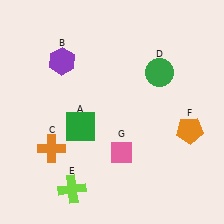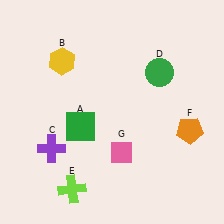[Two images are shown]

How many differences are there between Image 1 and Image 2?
There are 2 differences between the two images.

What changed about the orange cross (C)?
In Image 1, C is orange. In Image 2, it changed to purple.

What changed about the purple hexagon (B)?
In Image 1, B is purple. In Image 2, it changed to yellow.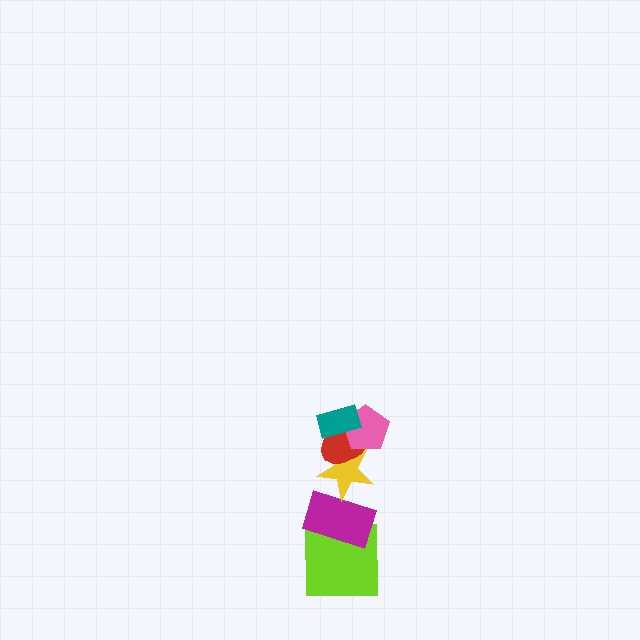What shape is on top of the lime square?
The magenta rectangle is on top of the lime square.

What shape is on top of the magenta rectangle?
The yellow star is on top of the magenta rectangle.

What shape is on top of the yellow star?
The red ellipse is on top of the yellow star.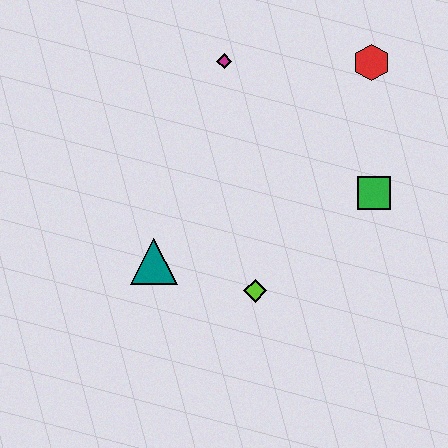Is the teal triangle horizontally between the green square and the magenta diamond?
No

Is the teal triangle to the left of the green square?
Yes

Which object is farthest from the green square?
The teal triangle is farthest from the green square.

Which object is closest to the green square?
The red hexagon is closest to the green square.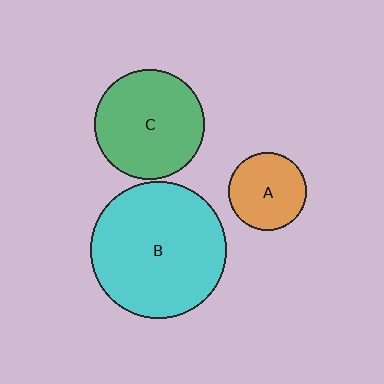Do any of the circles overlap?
No, none of the circles overlap.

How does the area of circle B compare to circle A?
Approximately 3.0 times.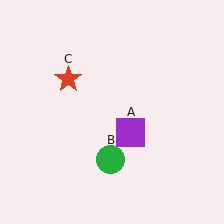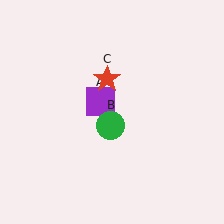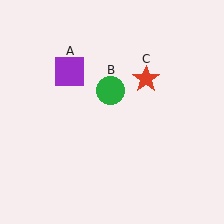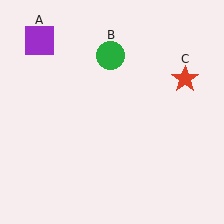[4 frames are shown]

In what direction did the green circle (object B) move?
The green circle (object B) moved up.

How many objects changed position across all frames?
3 objects changed position: purple square (object A), green circle (object B), red star (object C).